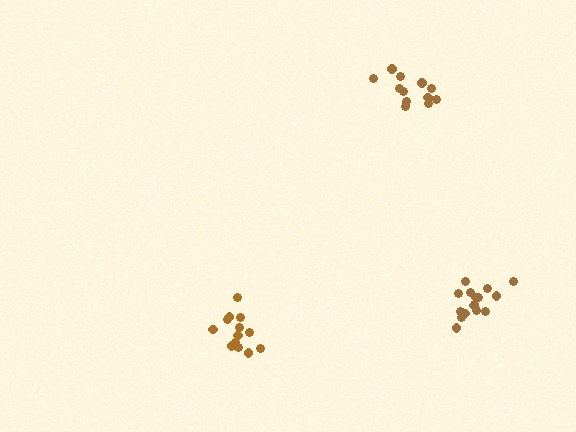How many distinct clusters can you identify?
There are 3 distinct clusters.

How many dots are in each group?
Group 1: 16 dots, Group 2: 12 dots, Group 3: 14 dots (42 total).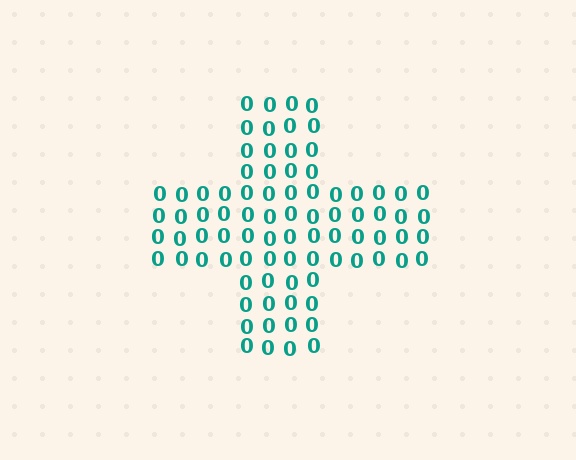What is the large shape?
The large shape is a cross.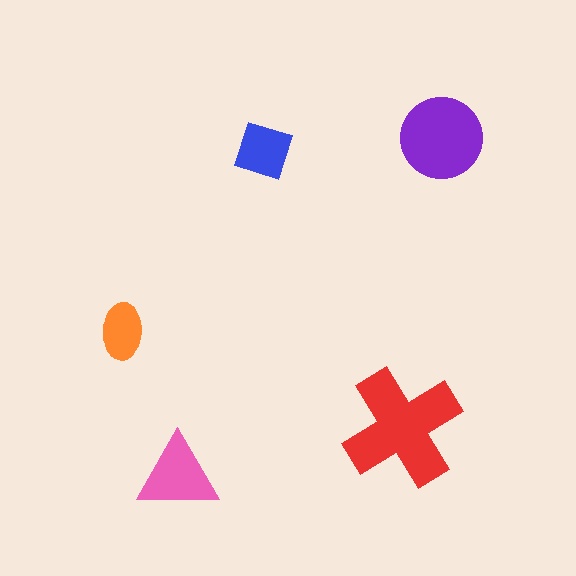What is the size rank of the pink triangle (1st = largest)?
3rd.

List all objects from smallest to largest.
The orange ellipse, the blue square, the pink triangle, the purple circle, the red cross.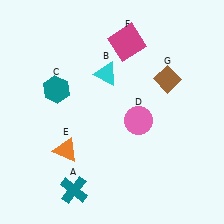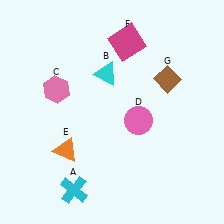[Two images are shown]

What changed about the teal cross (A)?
In Image 1, A is teal. In Image 2, it changed to cyan.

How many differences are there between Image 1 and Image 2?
There are 2 differences between the two images.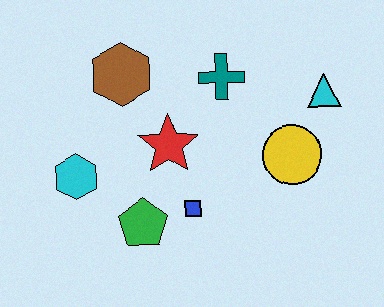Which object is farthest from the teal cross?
The cyan hexagon is farthest from the teal cross.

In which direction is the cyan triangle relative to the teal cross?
The cyan triangle is to the right of the teal cross.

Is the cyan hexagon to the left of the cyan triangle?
Yes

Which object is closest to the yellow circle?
The cyan triangle is closest to the yellow circle.